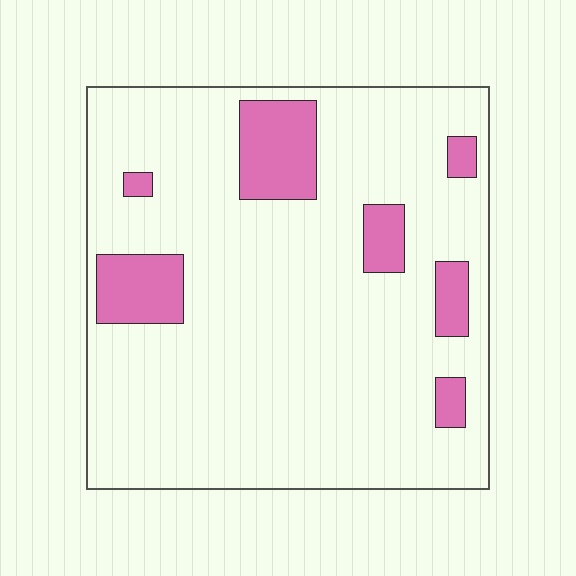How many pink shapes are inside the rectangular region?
7.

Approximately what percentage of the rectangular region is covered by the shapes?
Approximately 15%.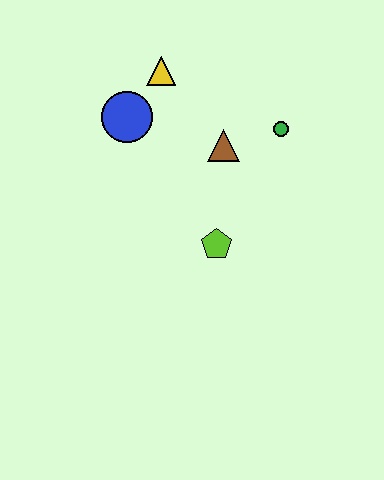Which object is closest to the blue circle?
The yellow triangle is closest to the blue circle.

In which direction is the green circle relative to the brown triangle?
The green circle is to the right of the brown triangle.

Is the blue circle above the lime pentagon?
Yes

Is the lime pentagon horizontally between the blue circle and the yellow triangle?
No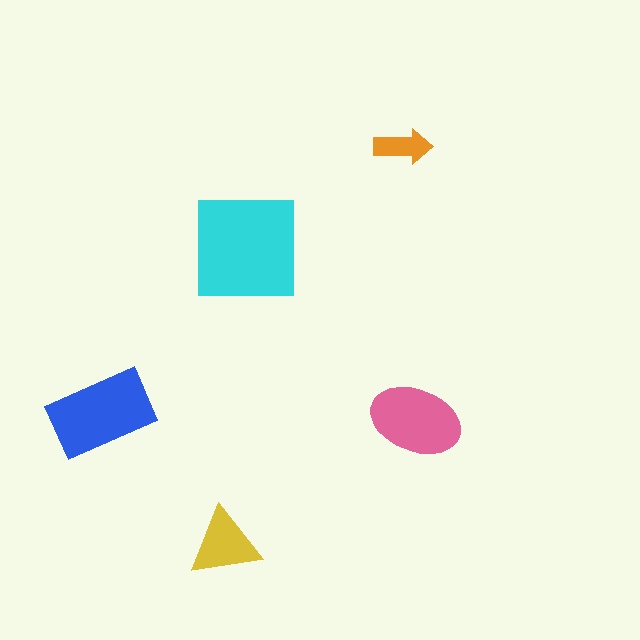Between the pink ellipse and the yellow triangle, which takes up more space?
The pink ellipse.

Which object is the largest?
The cyan square.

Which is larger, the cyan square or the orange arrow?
The cyan square.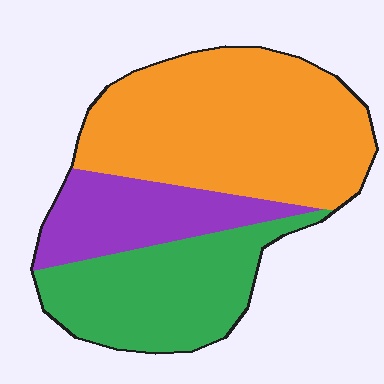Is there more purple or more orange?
Orange.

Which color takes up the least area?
Purple, at roughly 20%.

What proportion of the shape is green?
Green takes up about one third (1/3) of the shape.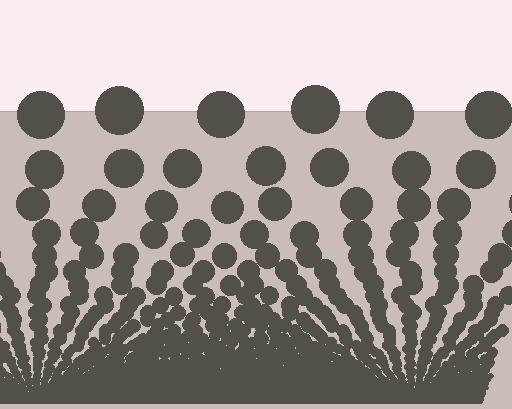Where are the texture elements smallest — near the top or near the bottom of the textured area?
Near the bottom.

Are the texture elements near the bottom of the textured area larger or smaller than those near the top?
Smaller. The gradient is inverted — elements near the bottom are smaller and denser.